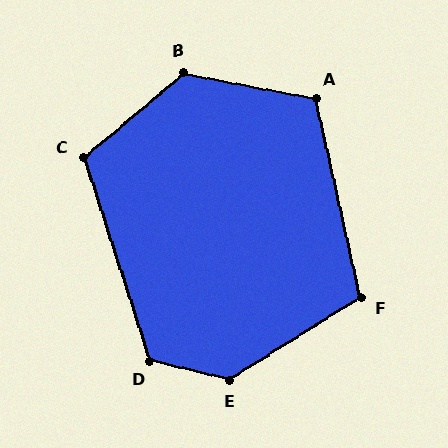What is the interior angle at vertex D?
Approximately 121 degrees (obtuse).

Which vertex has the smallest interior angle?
F, at approximately 109 degrees.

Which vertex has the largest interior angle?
E, at approximately 135 degrees.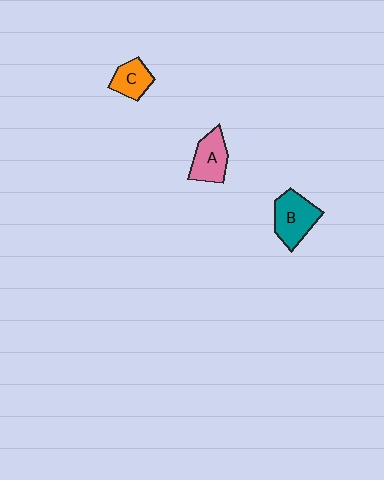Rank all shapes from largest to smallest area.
From largest to smallest: B (teal), A (pink), C (orange).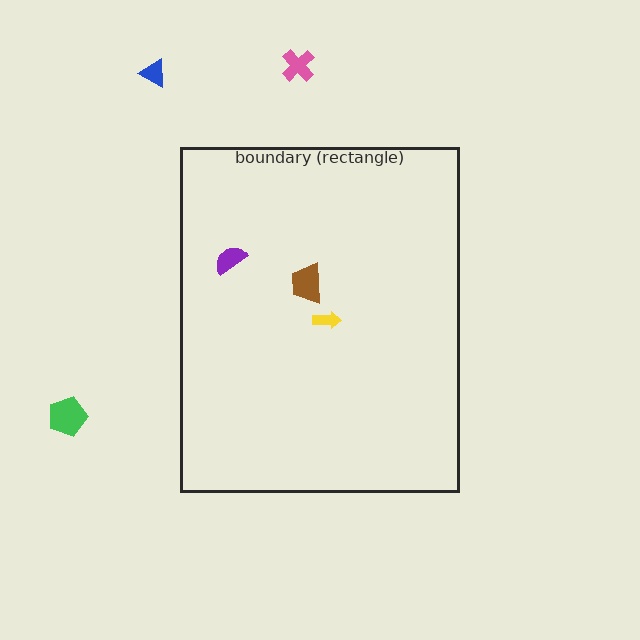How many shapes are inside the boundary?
3 inside, 3 outside.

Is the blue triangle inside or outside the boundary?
Outside.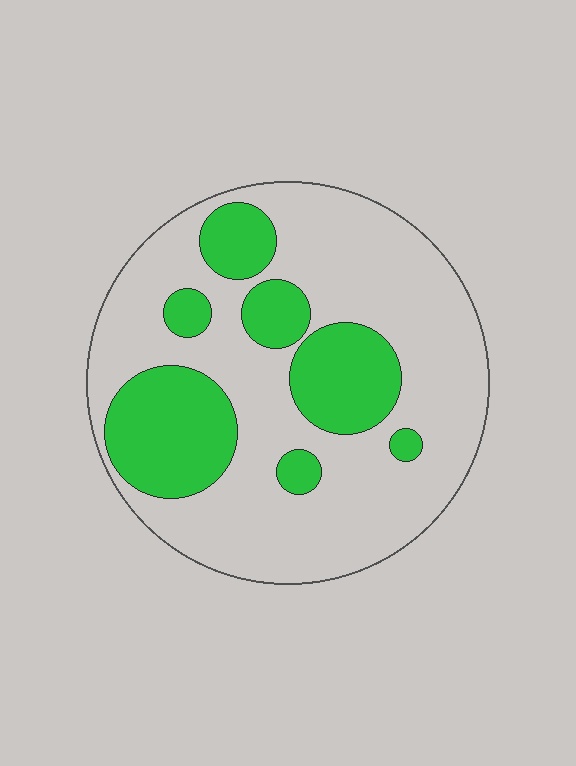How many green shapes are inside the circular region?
7.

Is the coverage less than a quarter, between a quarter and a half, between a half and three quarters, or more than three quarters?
Between a quarter and a half.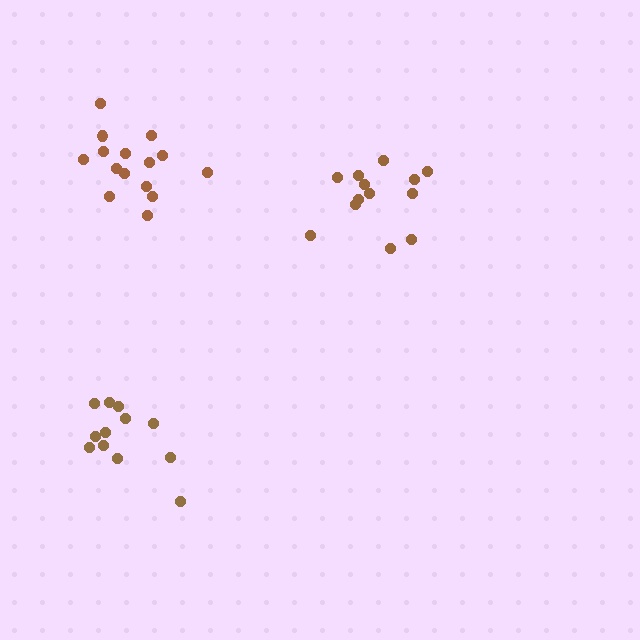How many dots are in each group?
Group 1: 13 dots, Group 2: 15 dots, Group 3: 12 dots (40 total).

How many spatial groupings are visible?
There are 3 spatial groupings.